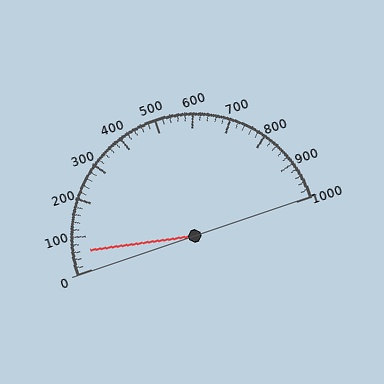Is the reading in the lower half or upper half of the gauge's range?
The reading is in the lower half of the range (0 to 1000).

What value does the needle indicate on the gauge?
The needle indicates approximately 60.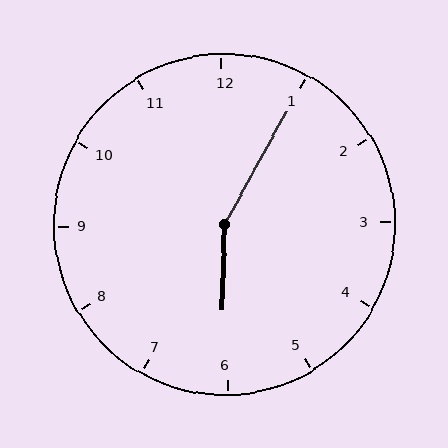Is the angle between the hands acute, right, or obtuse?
It is obtuse.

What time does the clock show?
6:05.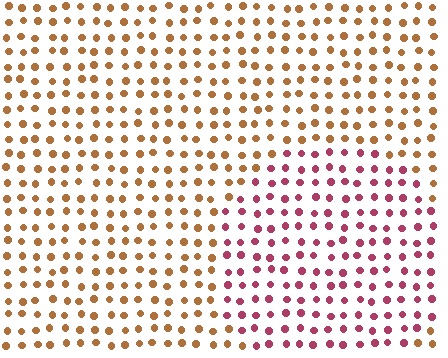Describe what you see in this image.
The image is filled with small brown elements in a uniform arrangement. A circle-shaped region is visible where the elements are tinted to a slightly different hue, forming a subtle color boundary.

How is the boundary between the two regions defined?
The boundary is defined purely by a slight shift in hue (about 51 degrees). Spacing, size, and orientation are identical on both sides.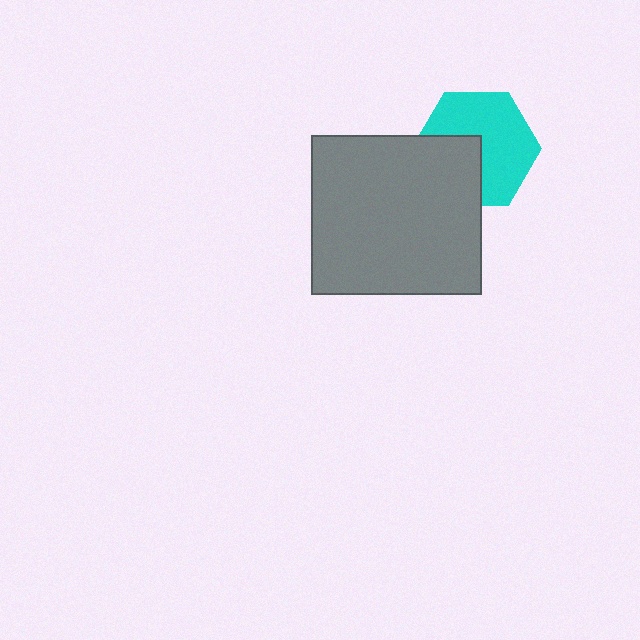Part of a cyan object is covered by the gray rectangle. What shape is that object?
It is a hexagon.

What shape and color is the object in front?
The object in front is a gray rectangle.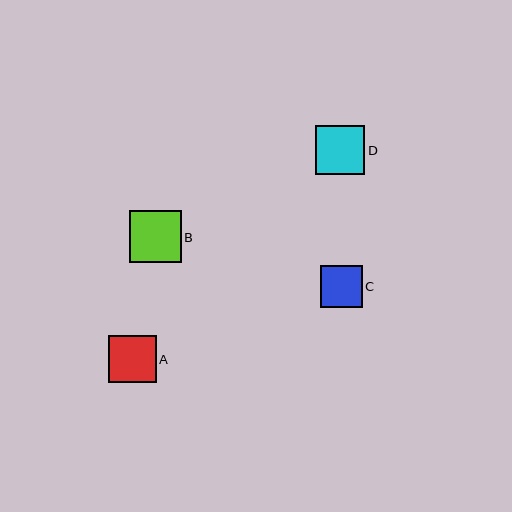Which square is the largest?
Square B is the largest with a size of approximately 52 pixels.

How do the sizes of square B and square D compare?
Square B and square D are approximately the same size.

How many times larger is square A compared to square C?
Square A is approximately 1.1 times the size of square C.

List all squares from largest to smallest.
From largest to smallest: B, D, A, C.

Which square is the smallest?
Square C is the smallest with a size of approximately 42 pixels.